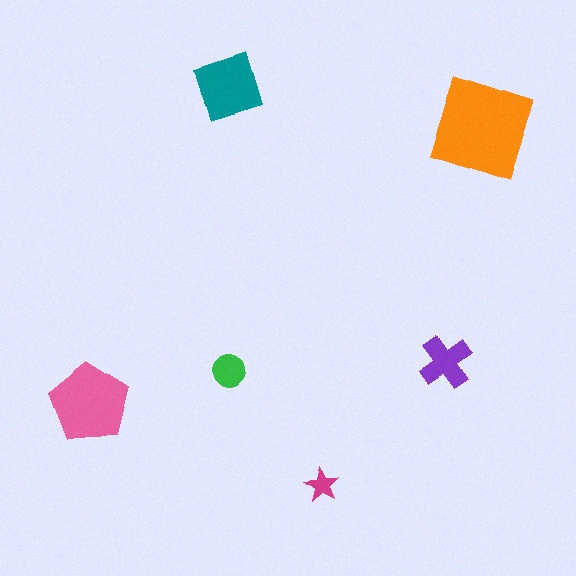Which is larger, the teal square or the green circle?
The teal square.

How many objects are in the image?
There are 6 objects in the image.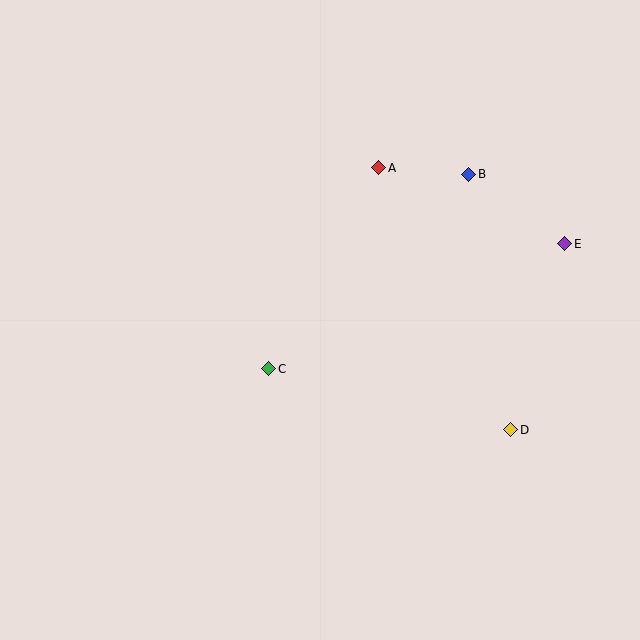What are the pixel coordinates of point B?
Point B is at (469, 174).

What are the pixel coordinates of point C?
Point C is at (269, 369).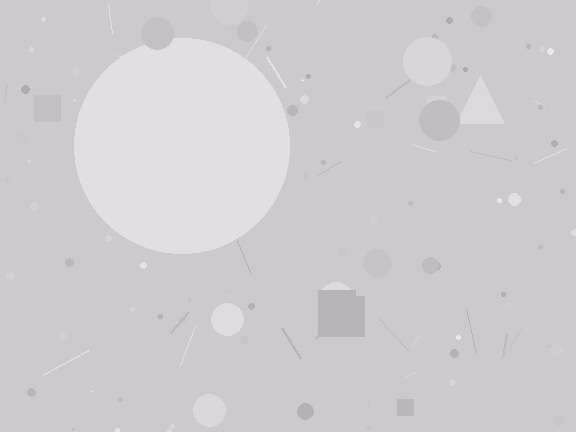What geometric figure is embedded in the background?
A circle is embedded in the background.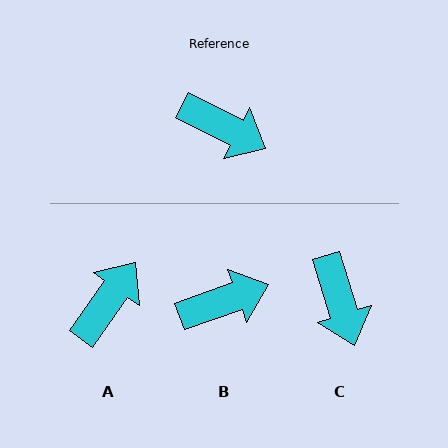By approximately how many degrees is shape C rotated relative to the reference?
Approximately 45 degrees clockwise.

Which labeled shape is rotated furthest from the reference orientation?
A, about 82 degrees away.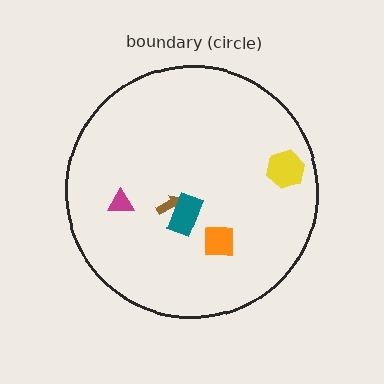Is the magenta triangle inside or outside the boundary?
Inside.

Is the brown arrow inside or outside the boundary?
Inside.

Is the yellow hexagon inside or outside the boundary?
Inside.